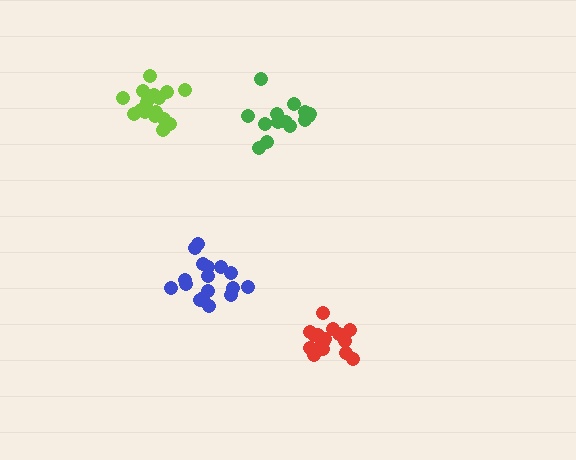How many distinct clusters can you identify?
There are 4 distinct clusters.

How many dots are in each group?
Group 1: 15 dots, Group 2: 18 dots, Group 3: 18 dots, Group 4: 17 dots (68 total).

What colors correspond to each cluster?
The clusters are colored: green, lime, red, blue.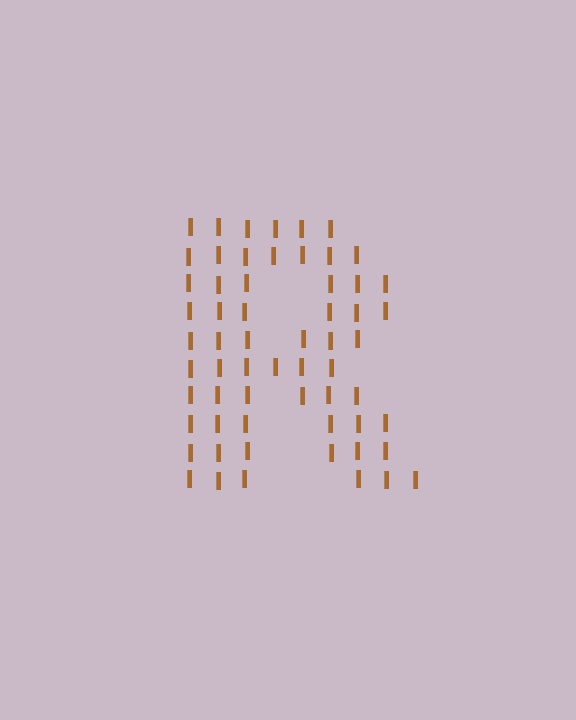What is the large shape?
The large shape is the letter R.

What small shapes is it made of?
It is made of small letter I's.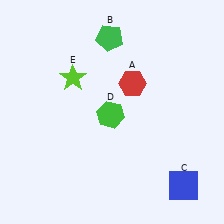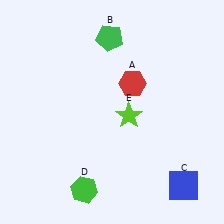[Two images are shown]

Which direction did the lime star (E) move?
The lime star (E) moved right.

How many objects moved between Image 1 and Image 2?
2 objects moved between the two images.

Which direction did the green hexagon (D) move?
The green hexagon (D) moved down.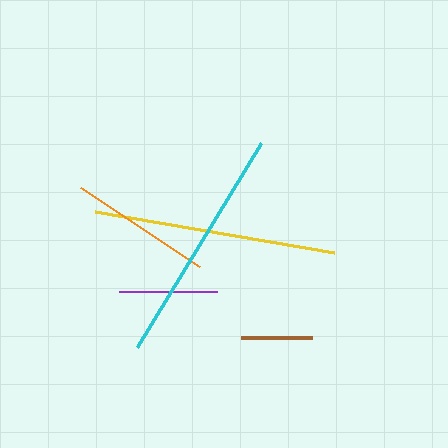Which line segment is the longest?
The yellow line is the longest at approximately 243 pixels.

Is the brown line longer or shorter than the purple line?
The purple line is longer than the brown line.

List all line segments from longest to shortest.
From longest to shortest: yellow, cyan, orange, purple, brown.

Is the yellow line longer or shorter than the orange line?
The yellow line is longer than the orange line.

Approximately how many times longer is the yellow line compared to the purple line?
The yellow line is approximately 2.5 times the length of the purple line.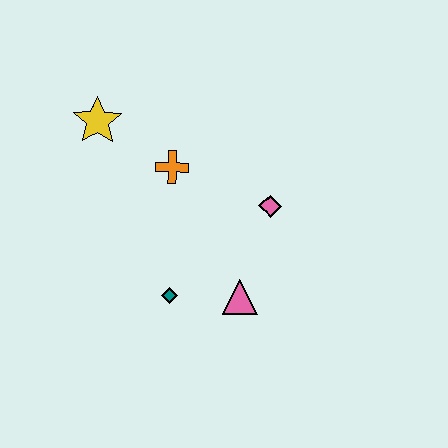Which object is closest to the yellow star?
The orange cross is closest to the yellow star.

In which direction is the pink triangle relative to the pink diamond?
The pink triangle is below the pink diamond.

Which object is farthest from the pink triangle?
The yellow star is farthest from the pink triangle.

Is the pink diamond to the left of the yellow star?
No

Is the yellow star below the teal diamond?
No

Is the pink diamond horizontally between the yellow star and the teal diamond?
No